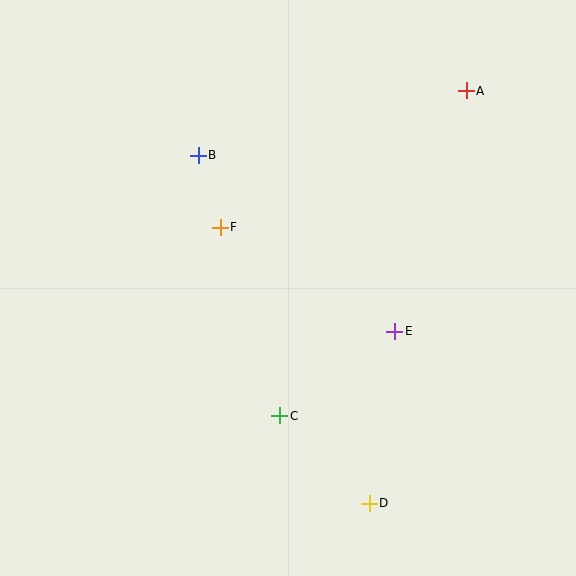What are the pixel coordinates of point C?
Point C is at (280, 416).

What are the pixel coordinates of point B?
Point B is at (198, 155).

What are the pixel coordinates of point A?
Point A is at (466, 91).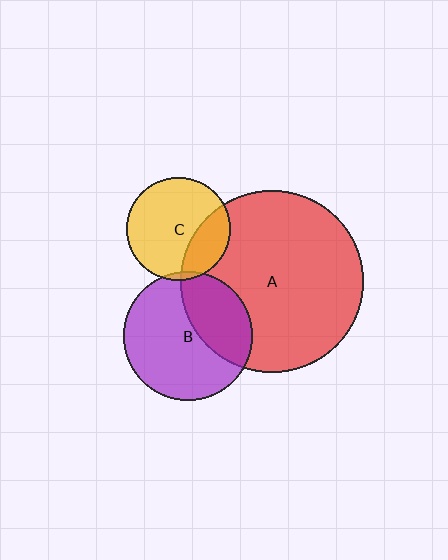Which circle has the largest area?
Circle A (red).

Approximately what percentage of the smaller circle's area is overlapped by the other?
Approximately 25%.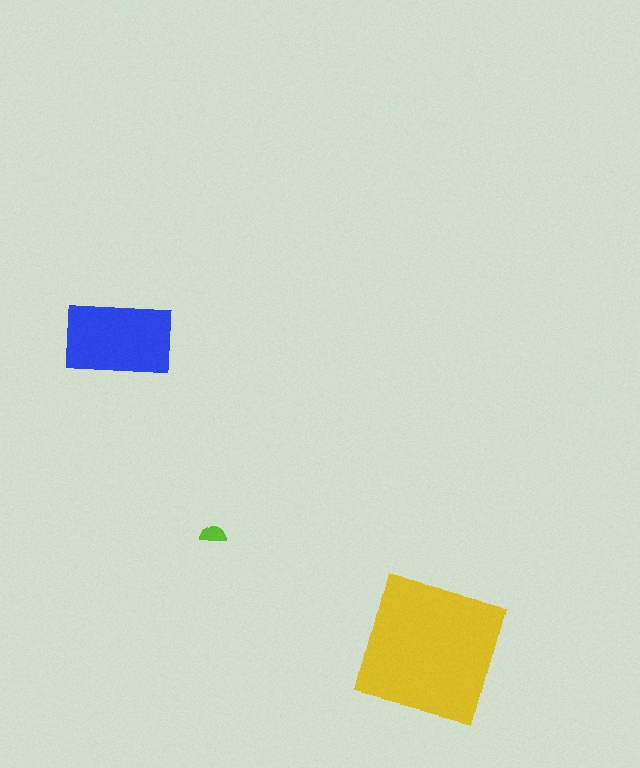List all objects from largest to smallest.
The yellow square, the blue rectangle, the lime semicircle.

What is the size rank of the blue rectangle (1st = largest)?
2nd.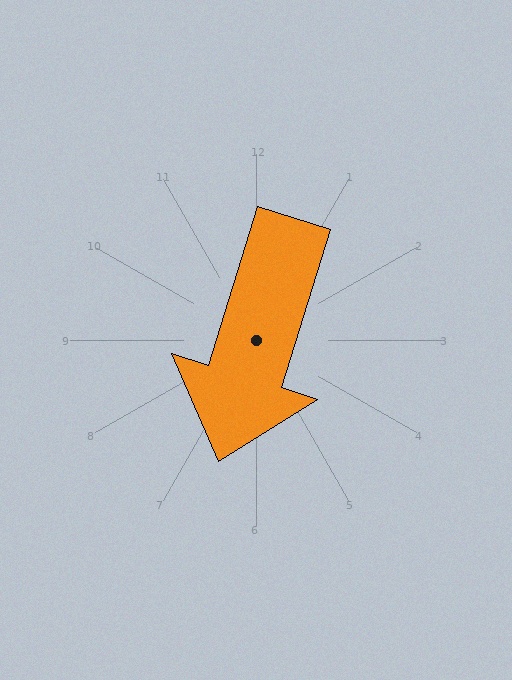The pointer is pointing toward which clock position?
Roughly 7 o'clock.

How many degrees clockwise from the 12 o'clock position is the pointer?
Approximately 197 degrees.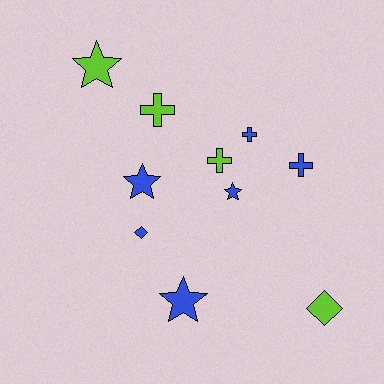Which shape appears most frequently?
Star, with 4 objects.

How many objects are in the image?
There are 10 objects.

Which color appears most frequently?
Blue, with 6 objects.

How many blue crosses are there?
There are 2 blue crosses.